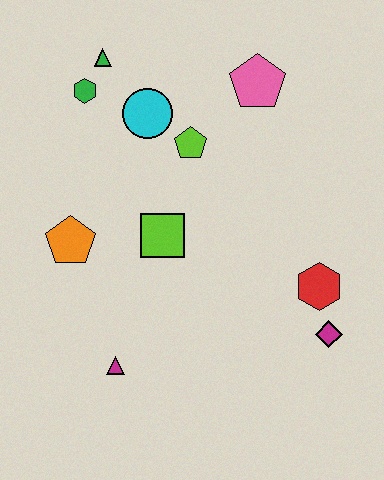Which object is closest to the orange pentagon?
The lime square is closest to the orange pentagon.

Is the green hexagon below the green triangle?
Yes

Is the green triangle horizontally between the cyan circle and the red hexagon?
No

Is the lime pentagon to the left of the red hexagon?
Yes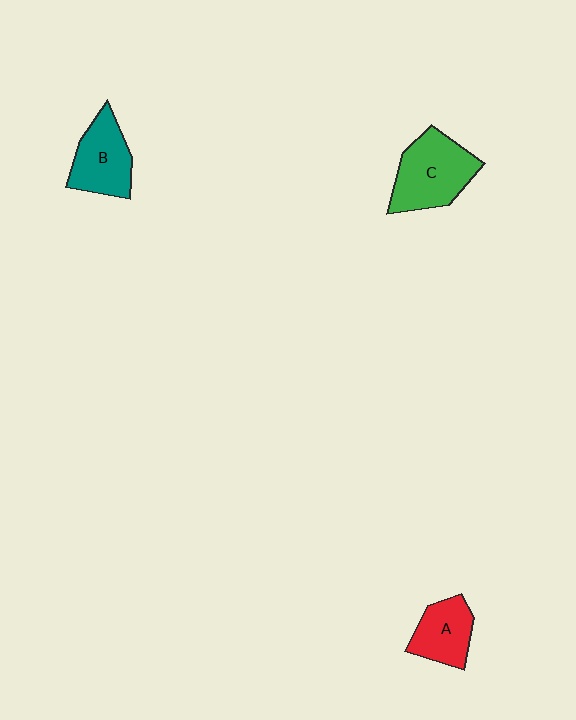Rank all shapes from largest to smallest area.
From largest to smallest: C (green), B (teal), A (red).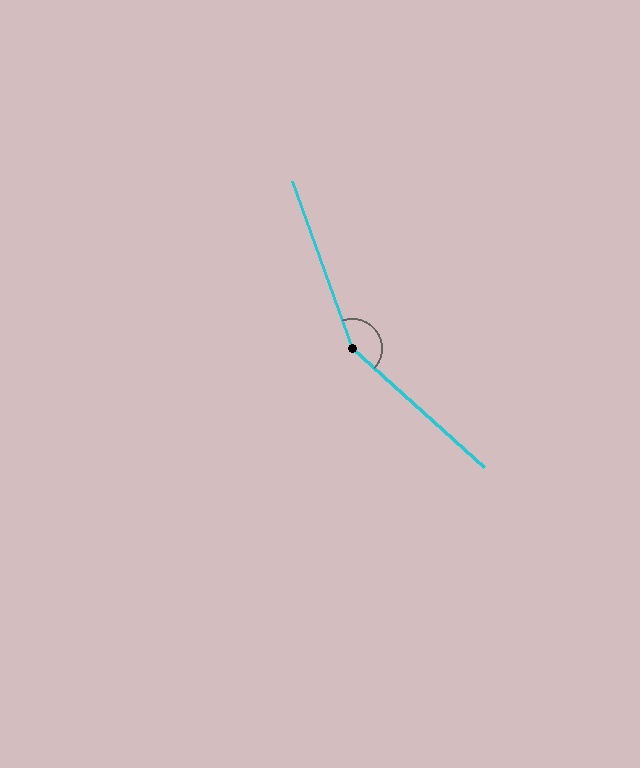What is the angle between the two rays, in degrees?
Approximately 152 degrees.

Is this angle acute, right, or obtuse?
It is obtuse.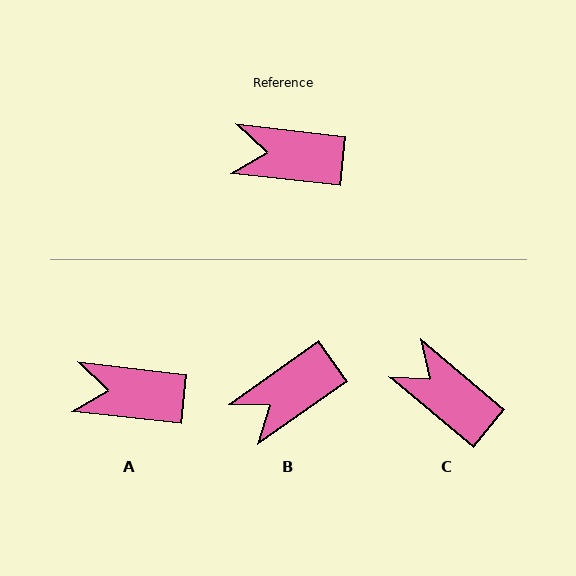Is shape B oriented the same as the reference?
No, it is off by about 42 degrees.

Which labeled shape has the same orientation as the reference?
A.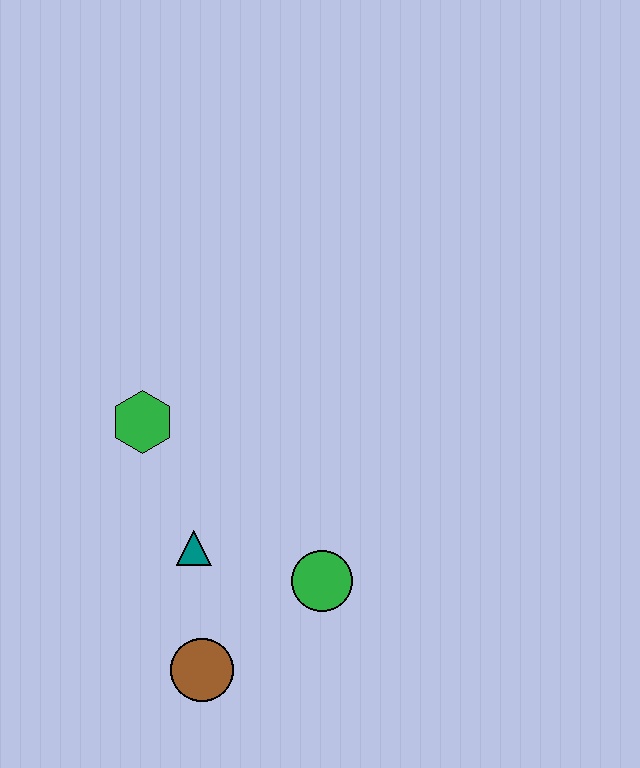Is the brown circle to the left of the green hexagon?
No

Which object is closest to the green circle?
The teal triangle is closest to the green circle.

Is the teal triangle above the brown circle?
Yes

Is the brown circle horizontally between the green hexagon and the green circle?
Yes